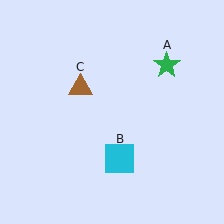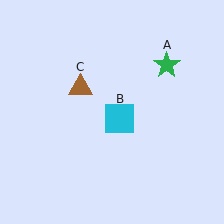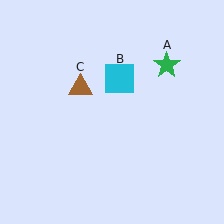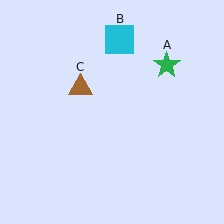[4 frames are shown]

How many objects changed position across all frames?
1 object changed position: cyan square (object B).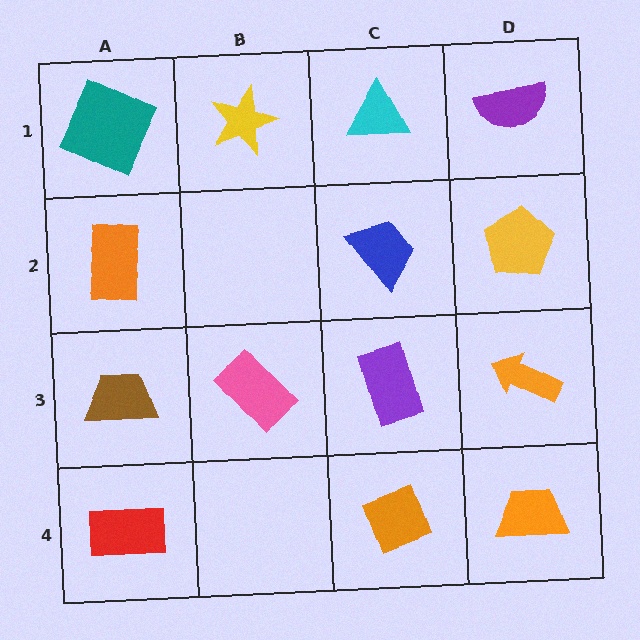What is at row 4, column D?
An orange trapezoid.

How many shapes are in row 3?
4 shapes.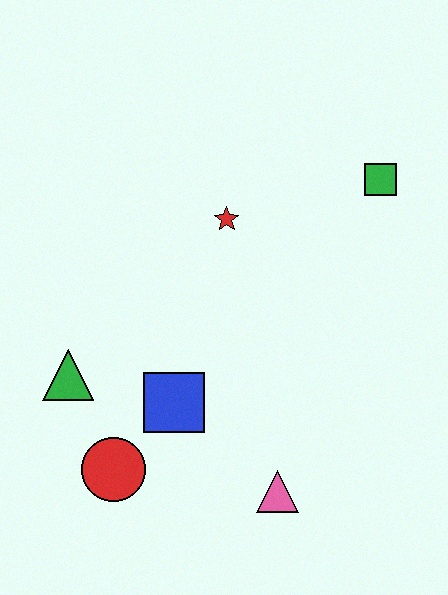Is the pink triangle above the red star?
No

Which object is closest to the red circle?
The blue square is closest to the red circle.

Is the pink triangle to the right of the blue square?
Yes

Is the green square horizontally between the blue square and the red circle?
No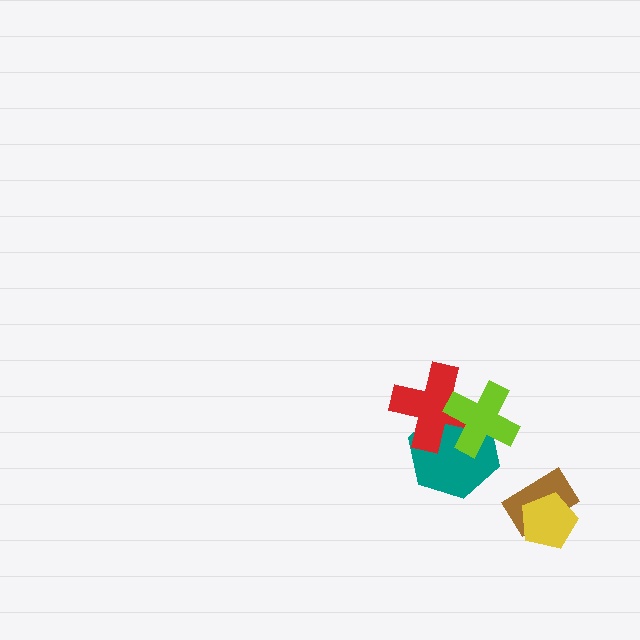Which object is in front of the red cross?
The lime cross is in front of the red cross.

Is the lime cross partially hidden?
No, no other shape covers it.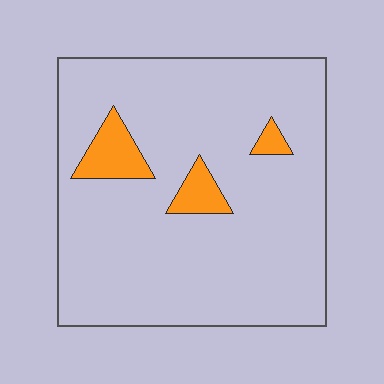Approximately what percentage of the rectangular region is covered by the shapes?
Approximately 10%.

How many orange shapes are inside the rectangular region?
3.